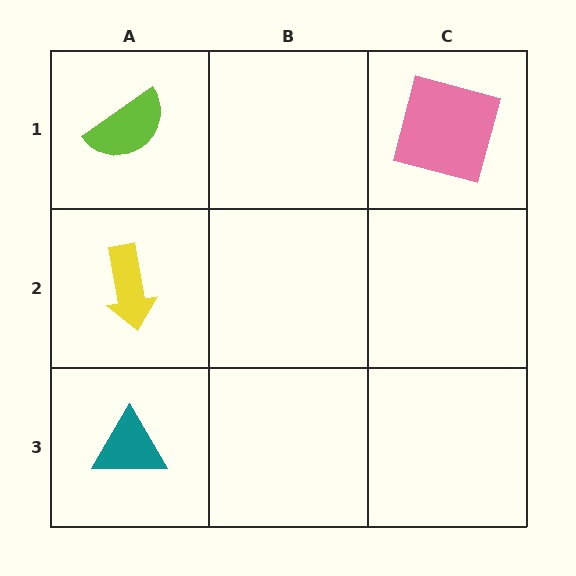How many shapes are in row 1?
2 shapes.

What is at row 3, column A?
A teal triangle.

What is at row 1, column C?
A pink square.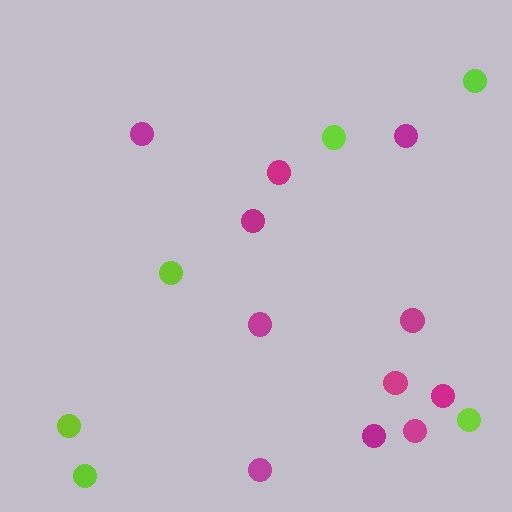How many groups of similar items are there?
There are 2 groups: one group of magenta circles (11) and one group of lime circles (6).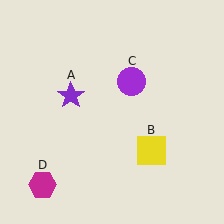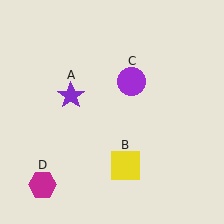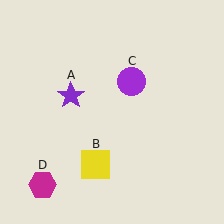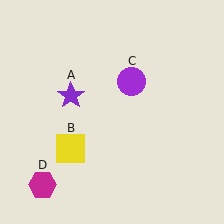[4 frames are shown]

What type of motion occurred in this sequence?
The yellow square (object B) rotated clockwise around the center of the scene.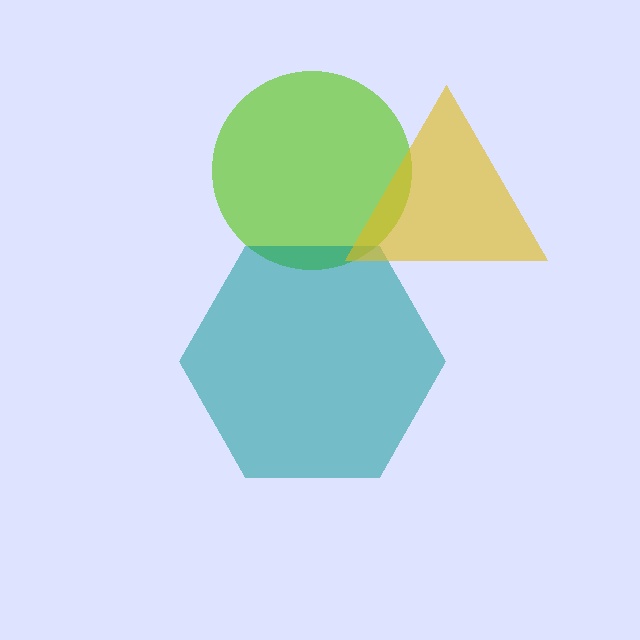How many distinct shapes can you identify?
There are 3 distinct shapes: a lime circle, a teal hexagon, a yellow triangle.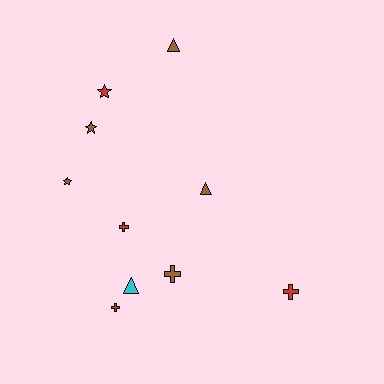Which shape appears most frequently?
Cross, with 4 objects.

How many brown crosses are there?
There is 1 brown cross.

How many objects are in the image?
There are 10 objects.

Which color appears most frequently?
Brown, with 5 objects.